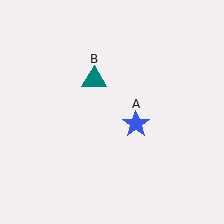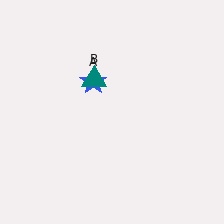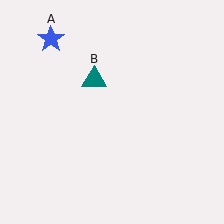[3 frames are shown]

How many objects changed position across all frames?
1 object changed position: blue star (object A).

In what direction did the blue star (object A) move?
The blue star (object A) moved up and to the left.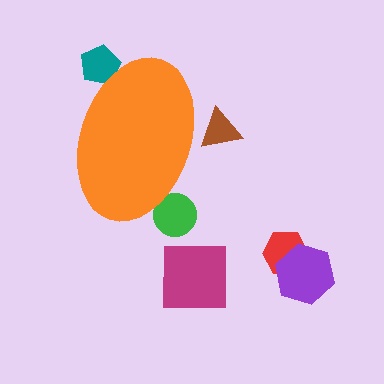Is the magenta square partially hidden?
No, the magenta square is fully visible.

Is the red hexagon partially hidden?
No, the red hexagon is fully visible.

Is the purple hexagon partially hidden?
No, the purple hexagon is fully visible.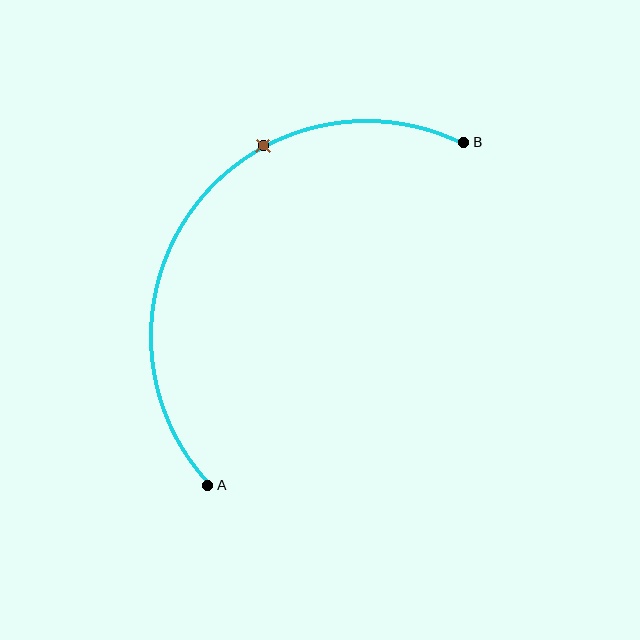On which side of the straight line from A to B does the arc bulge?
The arc bulges above and to the left of the straight line connecting A and B.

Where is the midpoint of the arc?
The arc midpoint is the point on the curve farthest from the straight line joining A and B. It sits above and to the left of that line.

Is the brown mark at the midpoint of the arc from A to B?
No. The brown mark lies on the arc but is closer to endpoint B. The arc midpoint would be at the point on the curve equidistant along the arc from both A and B.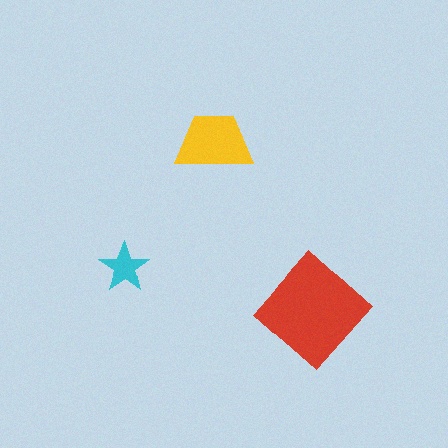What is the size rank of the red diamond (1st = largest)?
1st.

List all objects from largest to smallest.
The red diamond, the yellow trapezoid, the cyan star.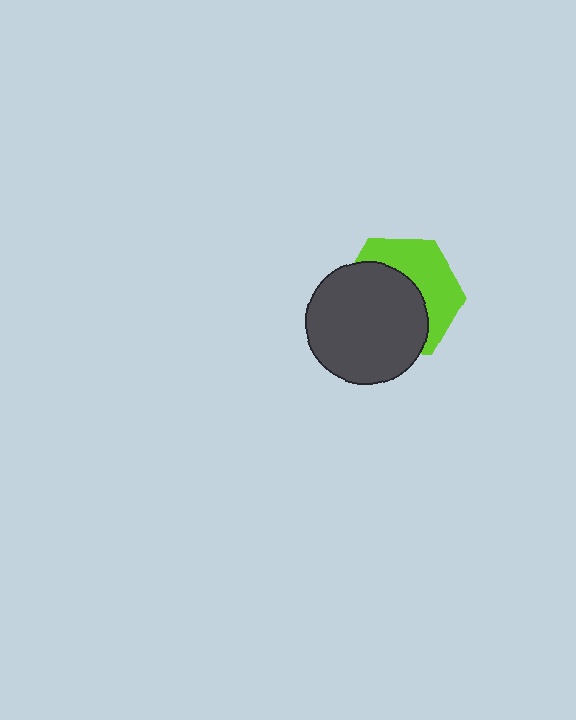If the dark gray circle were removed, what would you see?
You would see the complete lime hexagon.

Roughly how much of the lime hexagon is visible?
A small part of it is visible (roughly 43%).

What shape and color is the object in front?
The object in front is a dark gray circle.